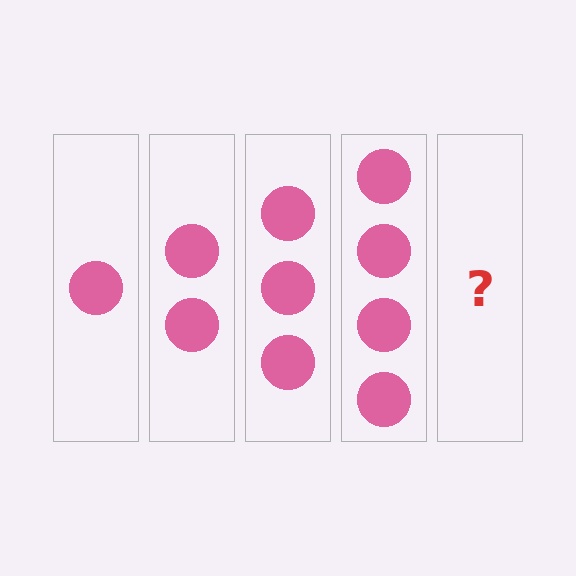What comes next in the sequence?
The next element should be 5 circles.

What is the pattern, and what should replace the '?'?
The pattern is that each step adds one more circle. The '?' should be 5 circles.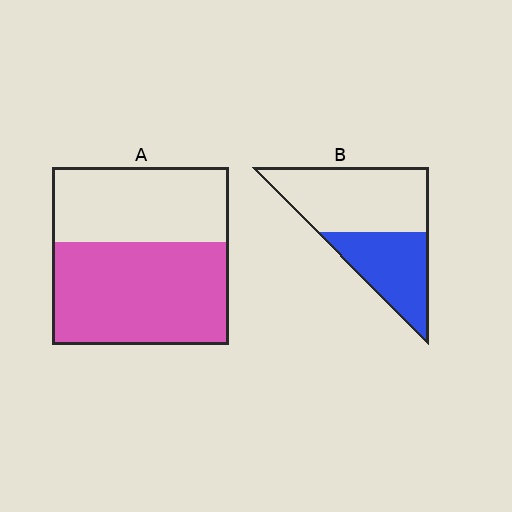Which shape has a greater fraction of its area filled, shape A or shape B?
Shape A.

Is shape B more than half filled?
No.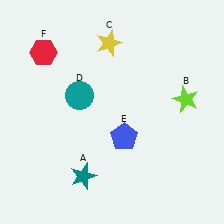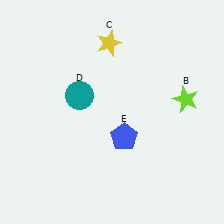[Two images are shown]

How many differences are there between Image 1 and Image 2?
There are 2 differences between the two images.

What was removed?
The teal star (A), the red hexagon (F) were removed in Image 2.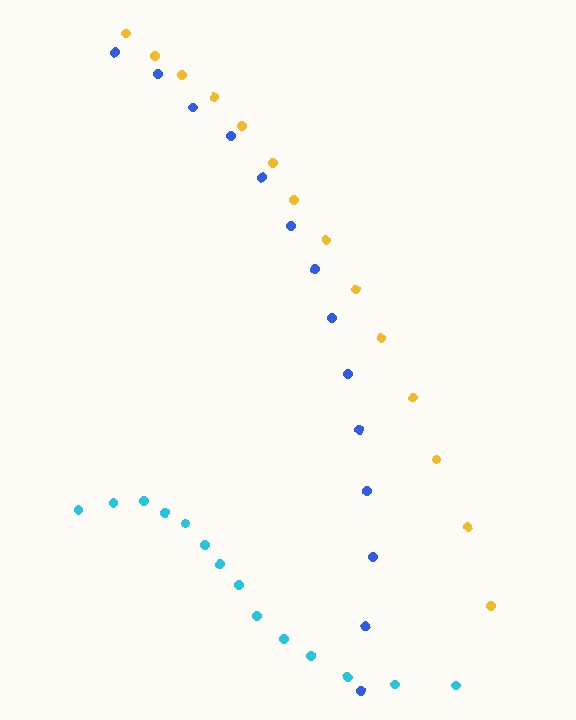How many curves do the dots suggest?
There are 3 distinct paths.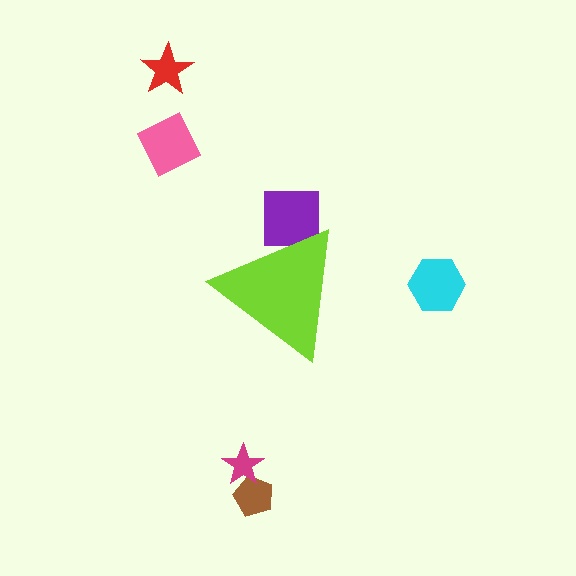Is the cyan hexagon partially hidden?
No, the cyan hexagon is fully visible.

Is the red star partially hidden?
No, the red star is fully visible.